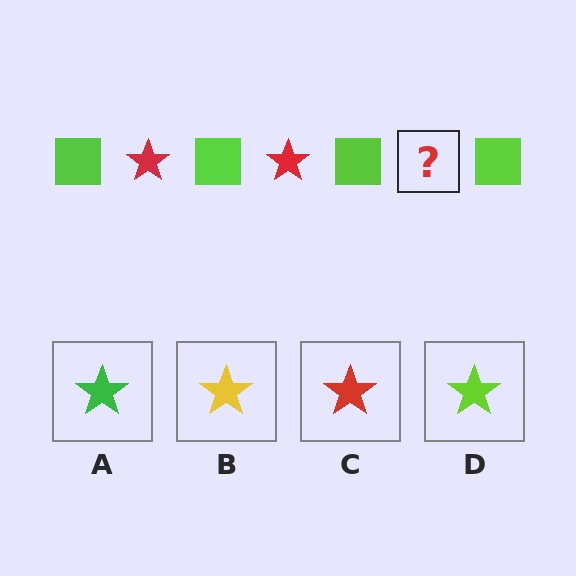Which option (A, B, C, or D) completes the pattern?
C.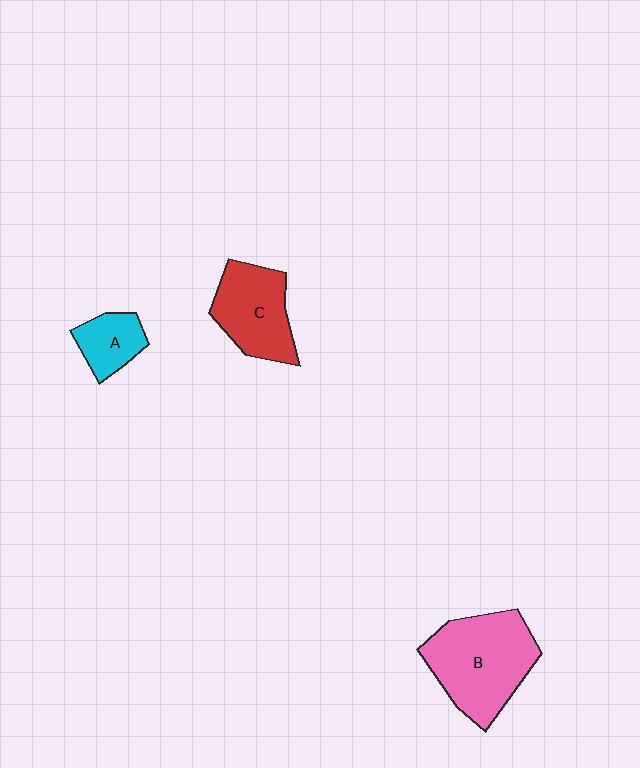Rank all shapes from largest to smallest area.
From largest to smallest: B (pink), C (red), A (cyan).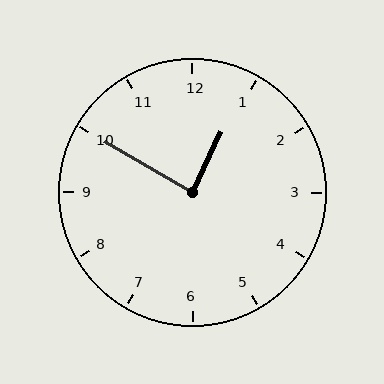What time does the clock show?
12:50.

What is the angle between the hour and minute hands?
Approximately 85 degrees.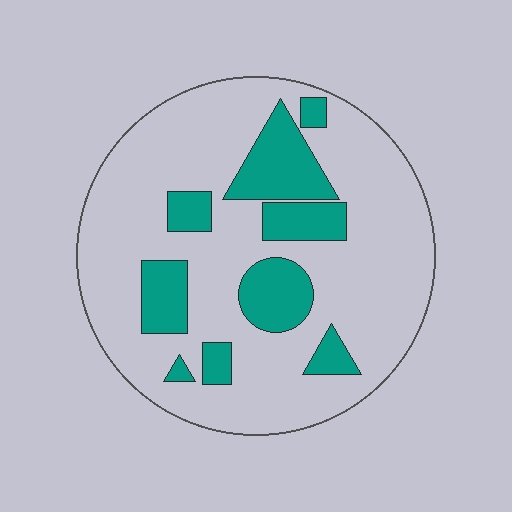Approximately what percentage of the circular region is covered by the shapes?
Approximately 25%.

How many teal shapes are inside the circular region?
9.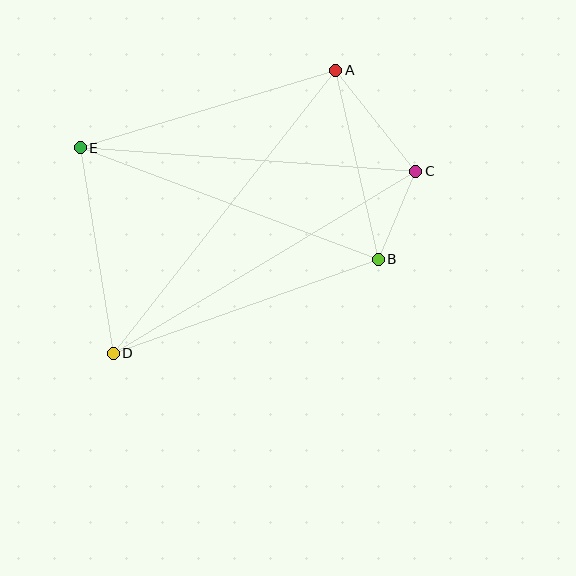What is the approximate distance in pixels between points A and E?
The distance between A and E is approximately 267 pixels.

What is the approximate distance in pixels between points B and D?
The distance between B and D is approximately 281 pixels.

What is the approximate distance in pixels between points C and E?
The distance between C and E is approximately 336 pixels.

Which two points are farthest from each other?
Points A and D are farthest from each other.